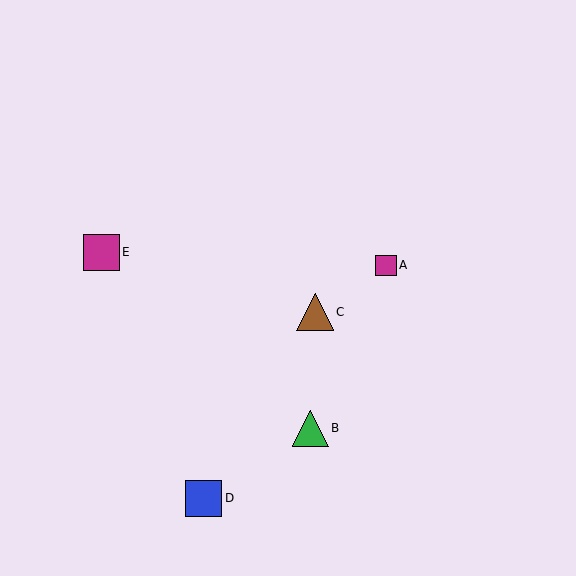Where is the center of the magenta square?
The center of the magenta square is at (101, 252).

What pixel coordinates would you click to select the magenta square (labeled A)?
Click at (386, 265) to select the magenta square A.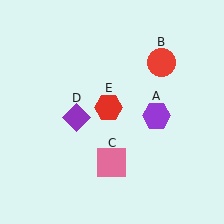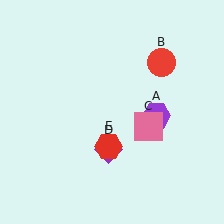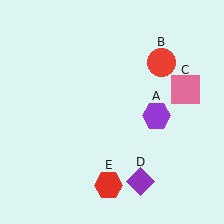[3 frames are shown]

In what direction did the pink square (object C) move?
The pink square (object C) moved up and to the right.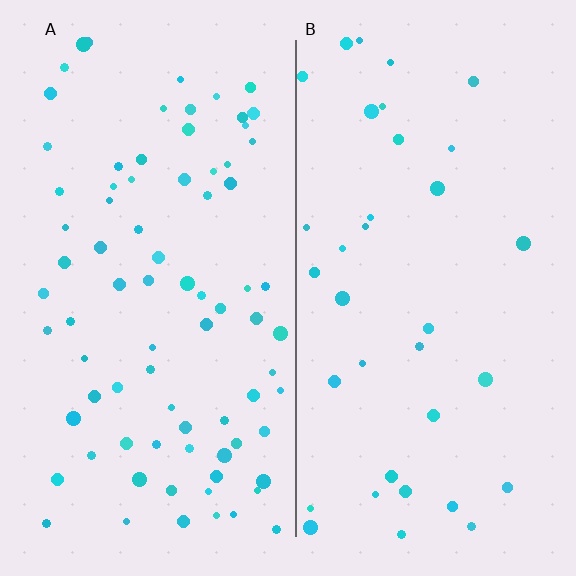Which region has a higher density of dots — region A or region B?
A (the left).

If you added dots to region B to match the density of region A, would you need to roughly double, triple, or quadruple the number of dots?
Approximately double.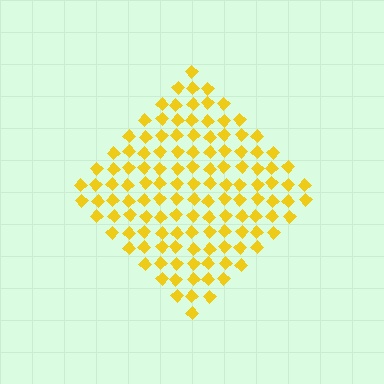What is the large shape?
The large shape is a diamond.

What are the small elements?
The small elements are diamonds.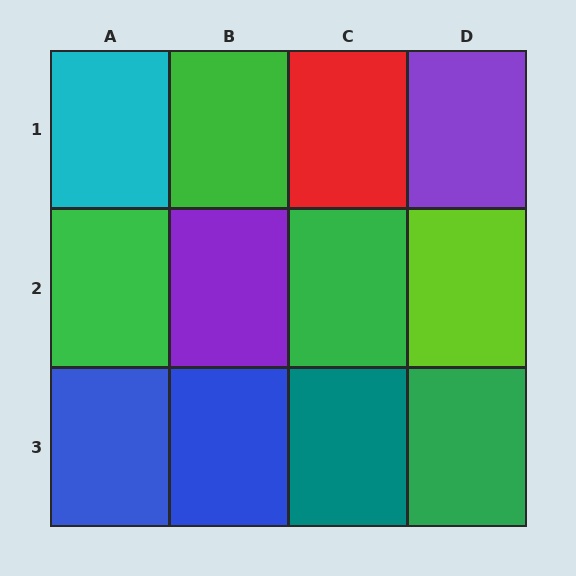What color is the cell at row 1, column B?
Green.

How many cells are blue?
2 cells are blue.